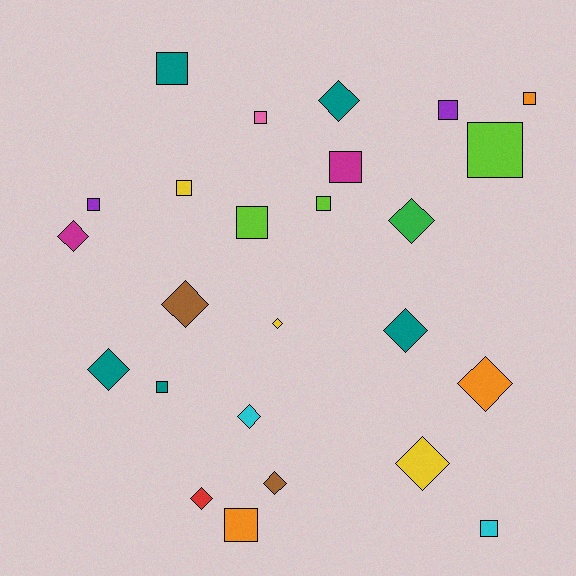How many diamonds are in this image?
There are 12 diamonds.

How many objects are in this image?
There are 25 objects.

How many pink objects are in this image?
There is 1 pink object.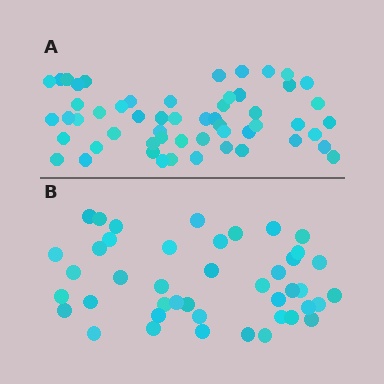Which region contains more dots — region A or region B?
Region A (the top region) has more dots.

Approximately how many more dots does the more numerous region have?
Region A has roughly 12 or so more dots than region B.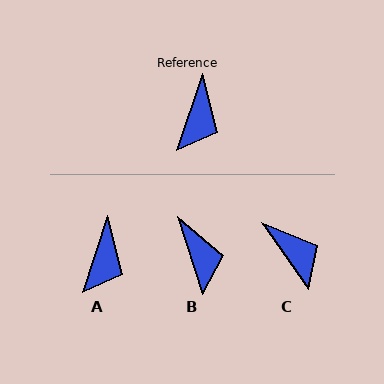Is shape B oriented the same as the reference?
No, it is off by about 36 degrees.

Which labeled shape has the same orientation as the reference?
A.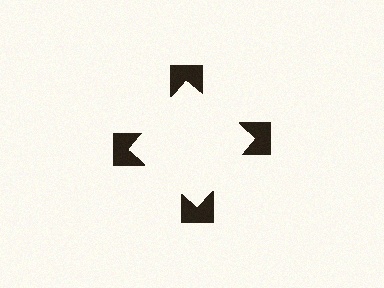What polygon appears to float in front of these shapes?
An illusory square — its edges are inferred from the aligned wedge cuts in the notched squares, not physically drawn.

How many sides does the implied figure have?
4 sides.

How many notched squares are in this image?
There are 4 — one at each vertex of the illusory square.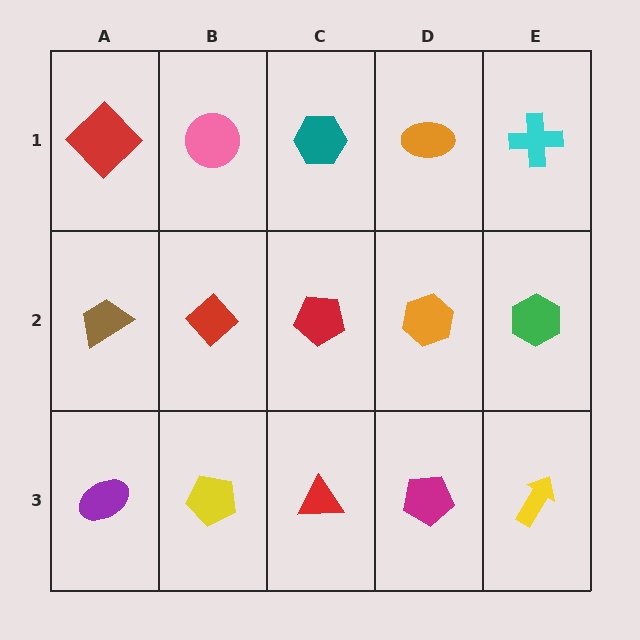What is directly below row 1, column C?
A red pentagon.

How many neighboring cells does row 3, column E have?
2.